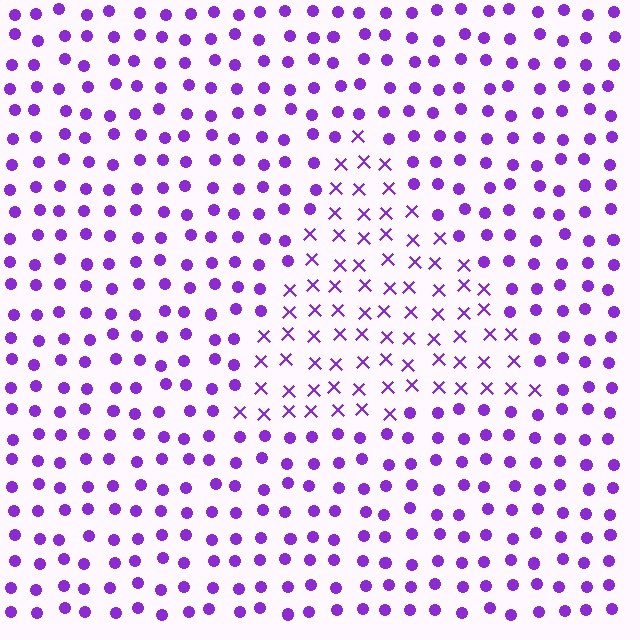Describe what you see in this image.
The image is filled with small purple elements arranged in a uniform grid. A triangle-shaped region contains X marks, while the surrounding area contains circles. The boundary is defined purely by the change in element shape.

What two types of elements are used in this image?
The image uses X marks inside the triangle region and circles outside it.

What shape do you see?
I see a triangle.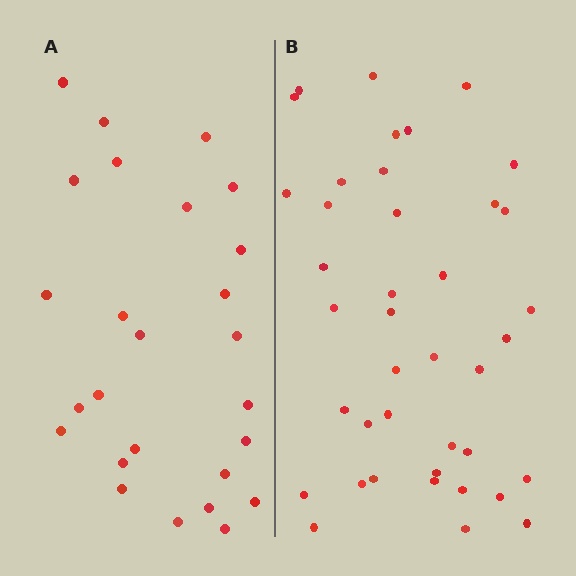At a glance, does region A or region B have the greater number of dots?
Region B (the right region) has more dots.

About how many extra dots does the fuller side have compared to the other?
Region B has approximately 15 more dots than region A.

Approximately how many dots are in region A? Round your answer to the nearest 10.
About 30 dots. (The exact count is 26, which rounds to 30.)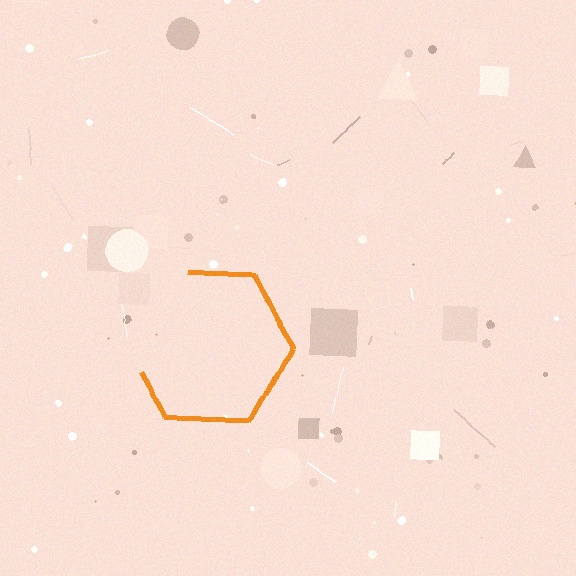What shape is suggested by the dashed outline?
The dashed outline suggests a hexagon.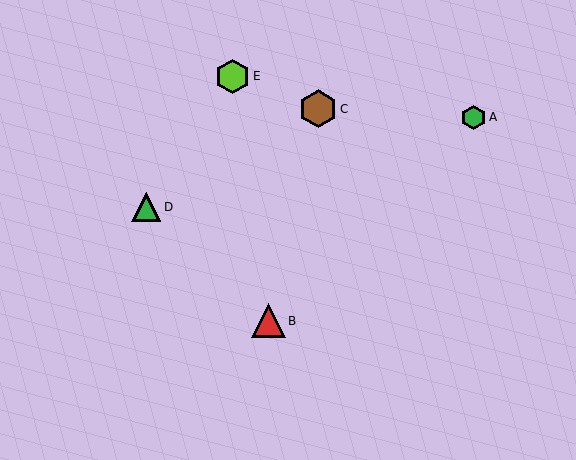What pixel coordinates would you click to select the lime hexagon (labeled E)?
Click at (233, 76) to select the lime hexagon E.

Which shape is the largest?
The brown hexagon (labeled C) is the largest.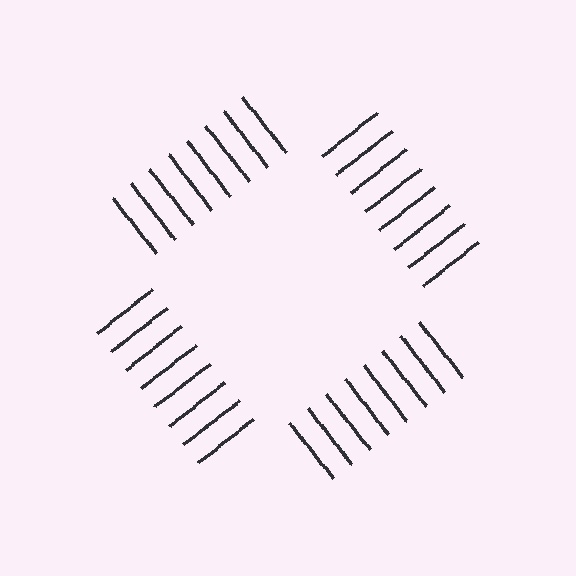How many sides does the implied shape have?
4 sides — the line-ends trace a square.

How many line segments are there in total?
32 — 8 along each of the 4 edges.